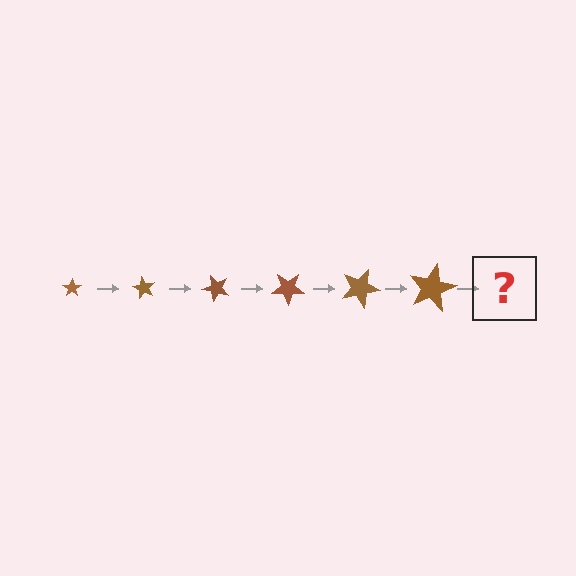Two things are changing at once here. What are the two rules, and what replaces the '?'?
The two rules are that the star grows larger each step and it rotates 60 degrees each step. The '?' should be a star, larger than the previous one and rotated 360 degrees from the start.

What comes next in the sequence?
The next element should be a star, larger than the previous one and rotated 360 degrees from the start.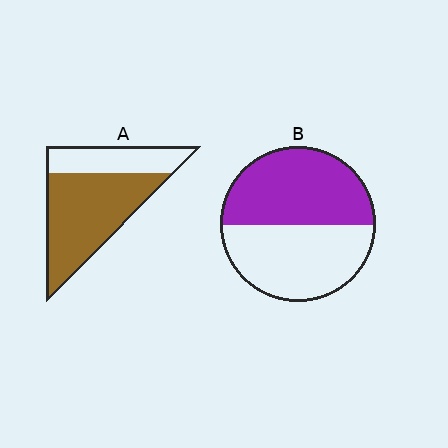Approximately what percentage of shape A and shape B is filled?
A is approximately 70% and B is approximately 50%.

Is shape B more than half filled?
Roughly half.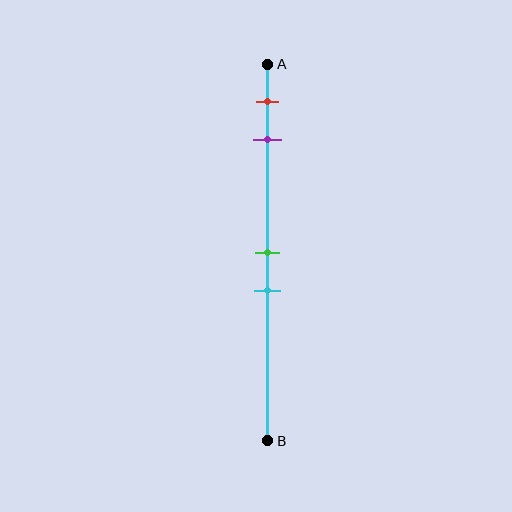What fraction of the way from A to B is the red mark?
The red mark is approximately 10% (0.1) of the way from A to B.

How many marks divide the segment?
There are 4 marks dividing the segment.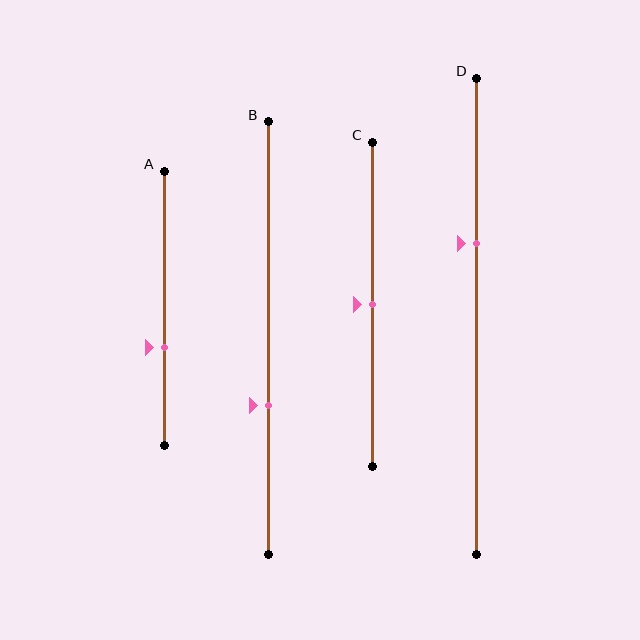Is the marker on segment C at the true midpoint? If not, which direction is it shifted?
Yes, the marker on segment C is at the true midpoint.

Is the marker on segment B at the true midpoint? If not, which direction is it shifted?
No, the marker on segment B is shifted downward by about 16% of the segment length.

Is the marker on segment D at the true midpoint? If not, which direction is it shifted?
No, the marker on segment D is shifted upward by about 15% of the segment length.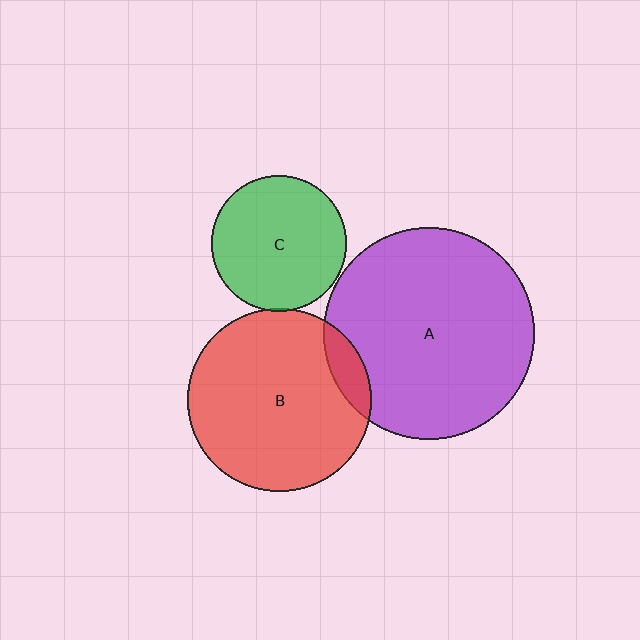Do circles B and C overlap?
Yes.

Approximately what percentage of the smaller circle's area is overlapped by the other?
Approximately 5%.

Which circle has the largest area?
Circle A (purple).